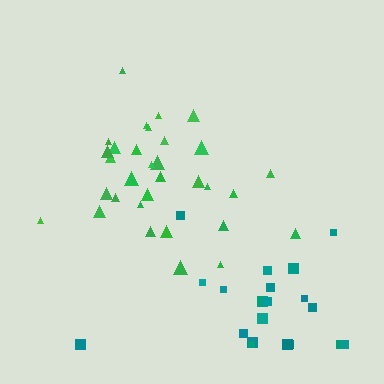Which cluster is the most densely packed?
Green.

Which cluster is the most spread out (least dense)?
Teal.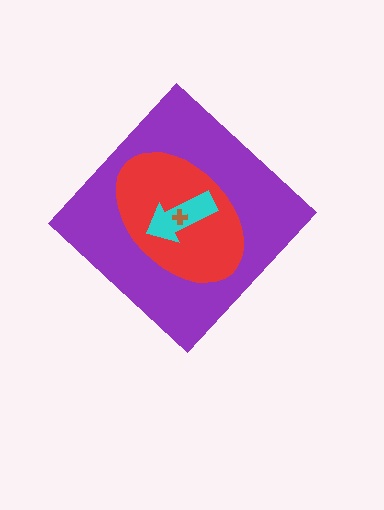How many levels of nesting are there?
4.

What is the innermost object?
The brown cross.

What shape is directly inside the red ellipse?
The cyan arrow.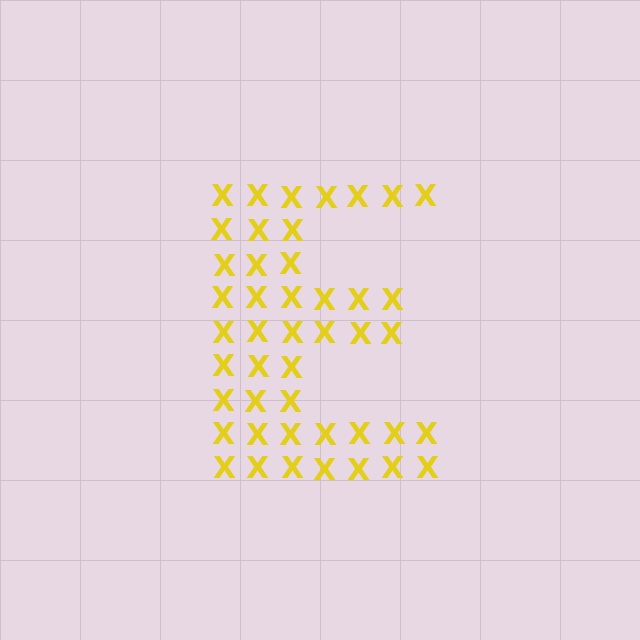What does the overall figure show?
The overall figure shows the letter E.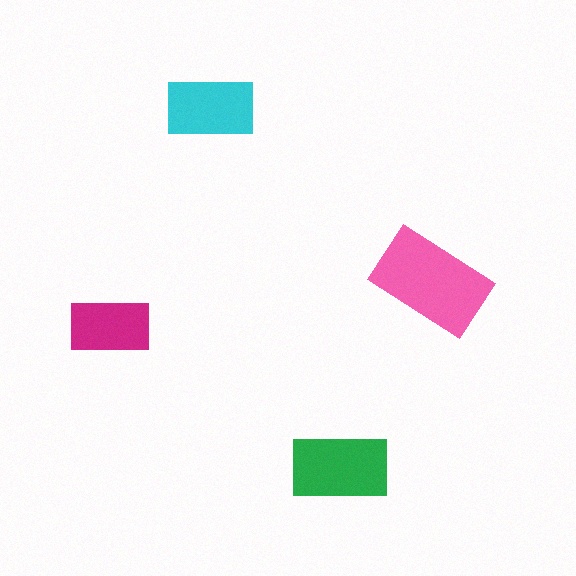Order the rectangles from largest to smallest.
the pink one, the green one, the cyan one, the magenta one.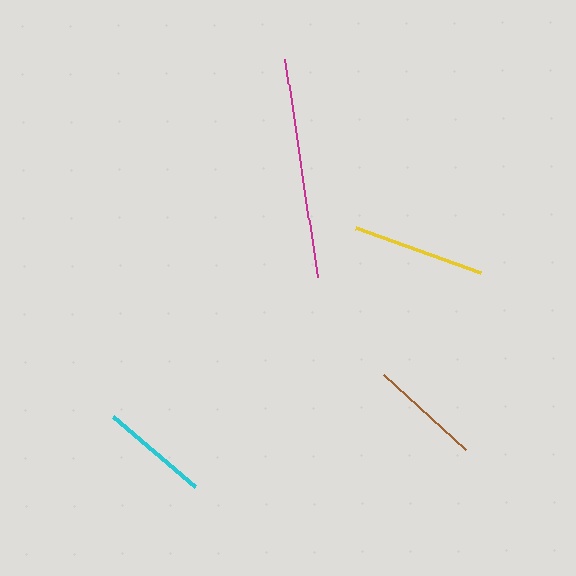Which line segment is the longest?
The magenta line is the longest at approximately 220 pixels.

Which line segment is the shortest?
The cyan line is the shortest at approximately 108 pixels.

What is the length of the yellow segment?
The yellow segment is approximately 133 pixels long.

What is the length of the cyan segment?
The cyan segment is approximately 108 pixels long.